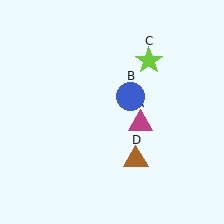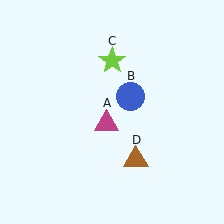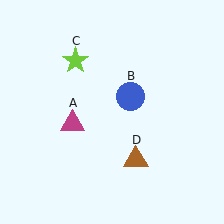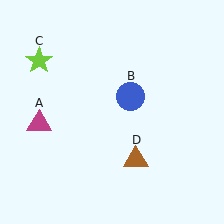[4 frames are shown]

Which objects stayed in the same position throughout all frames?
Blue circle (object B) and brown triangle (object D) remained stationary.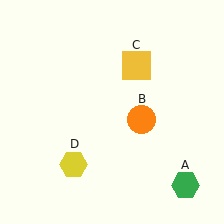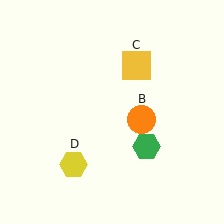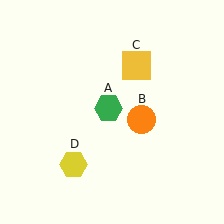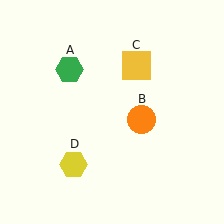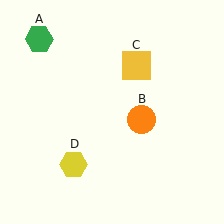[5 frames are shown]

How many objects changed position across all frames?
1 object changed position: green hexagon (object A).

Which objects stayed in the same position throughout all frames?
Orange circle (object B) and yellow square (object C) and yellow hexagon (object D) remained stationary.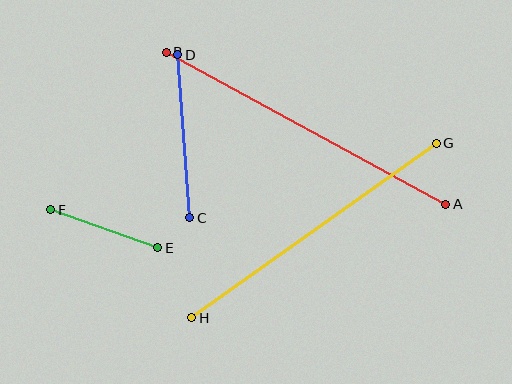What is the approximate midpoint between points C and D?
The midpoint is at approximately (184, 136) pixels.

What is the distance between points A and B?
The distance is approximately 318 pixels.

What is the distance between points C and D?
The distance is approximately 164 pixels.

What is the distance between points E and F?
The distance is approximately 114 pixels.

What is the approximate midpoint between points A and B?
The midpoint is at approximately (306, 128) pixels.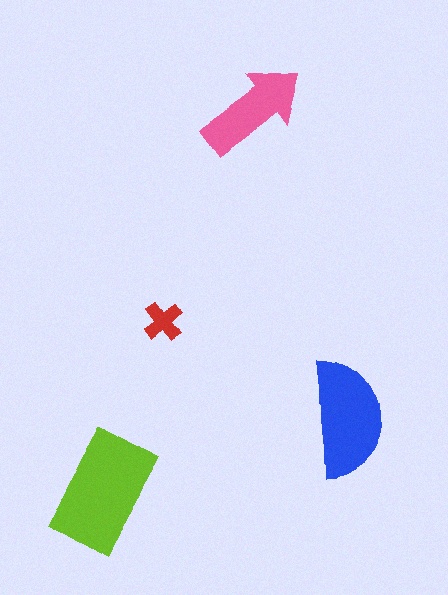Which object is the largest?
The lime rectangle.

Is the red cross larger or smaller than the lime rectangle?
Smaller.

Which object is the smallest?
The red cross.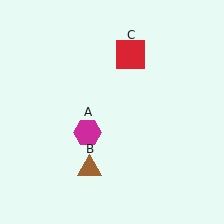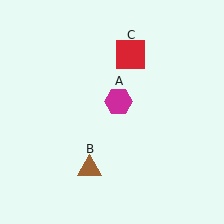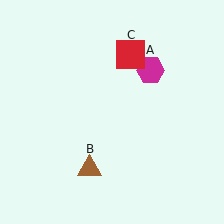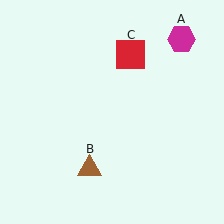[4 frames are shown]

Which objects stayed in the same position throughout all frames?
Brown triangle (object B) and red square (object C) remained stationary.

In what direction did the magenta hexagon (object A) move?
The magenta hexagon (object A) moved up and to the right.